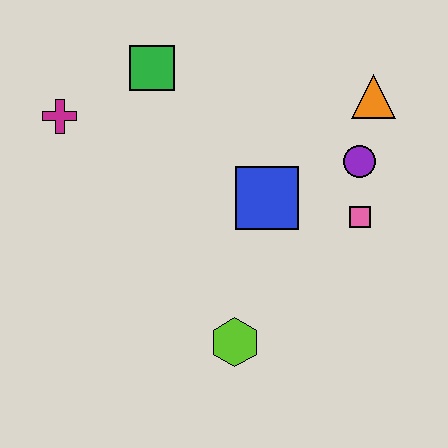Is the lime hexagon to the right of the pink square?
No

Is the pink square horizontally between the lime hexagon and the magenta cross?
No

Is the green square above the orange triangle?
Yes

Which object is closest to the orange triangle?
The purple circle is closest to the orange triangle.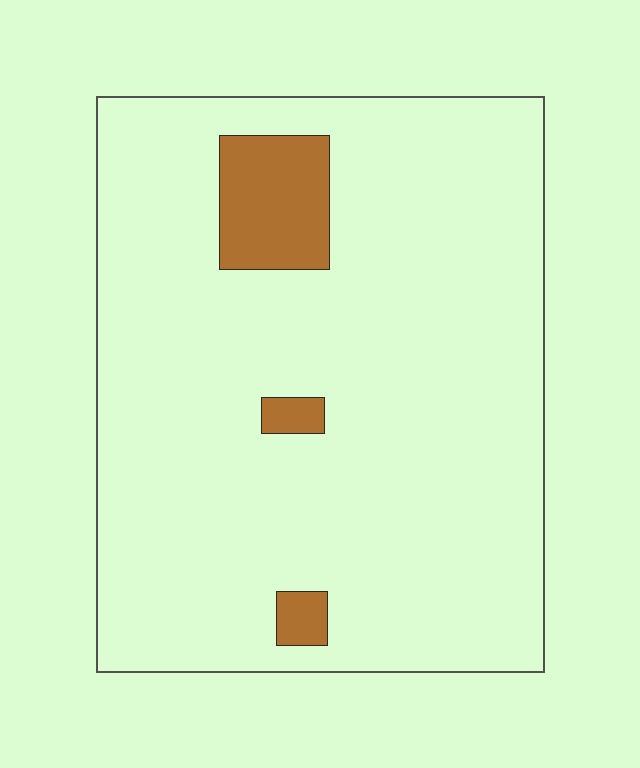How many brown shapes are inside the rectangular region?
3.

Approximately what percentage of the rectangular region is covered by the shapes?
Approximately 10%.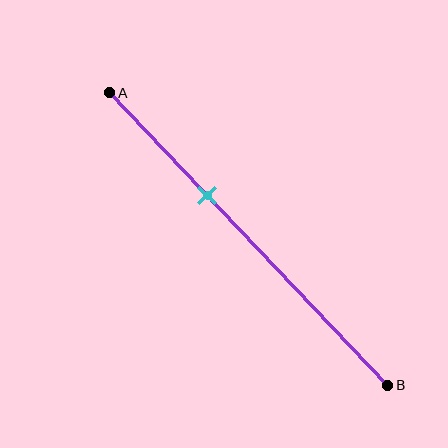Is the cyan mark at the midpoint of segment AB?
No, the mark is at about 35% from A, not at the 50% midpoint.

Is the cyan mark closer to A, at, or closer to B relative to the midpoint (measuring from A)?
The cyan mark is closer to point A than the midpoint of segment AB.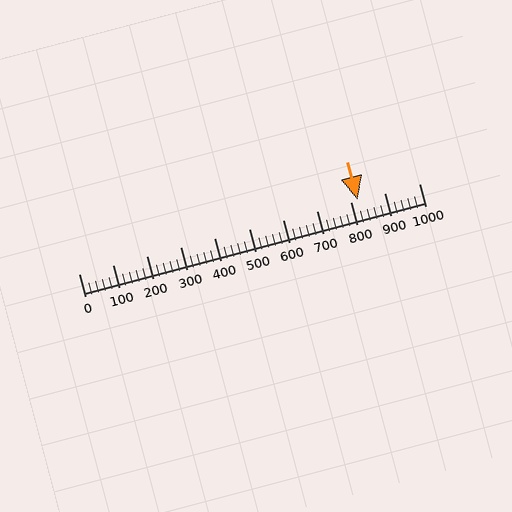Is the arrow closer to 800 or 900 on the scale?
The arrow is closer to 800.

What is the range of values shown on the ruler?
The ruler shows values from 0 to 1000.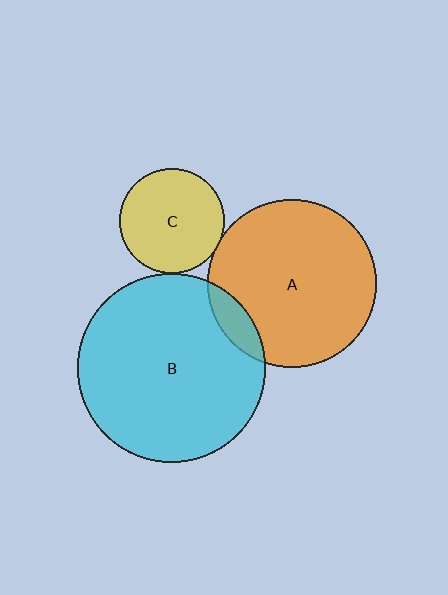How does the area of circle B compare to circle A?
Approximately 1.2 times.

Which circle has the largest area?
Circle B (cyan).